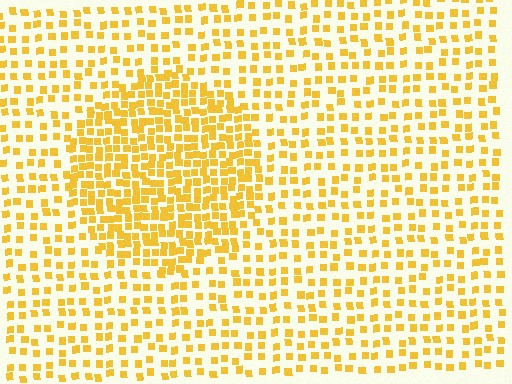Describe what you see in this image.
The image contains small yellow elements arranged at two different densities. A circle-shaped region is visible where the elements are more densely packed than the surrounding area.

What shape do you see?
I see a circle.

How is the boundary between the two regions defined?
The boundary is defined by a change in element density (approximately 2.1x ratio). All elements are the same color, size, and shape.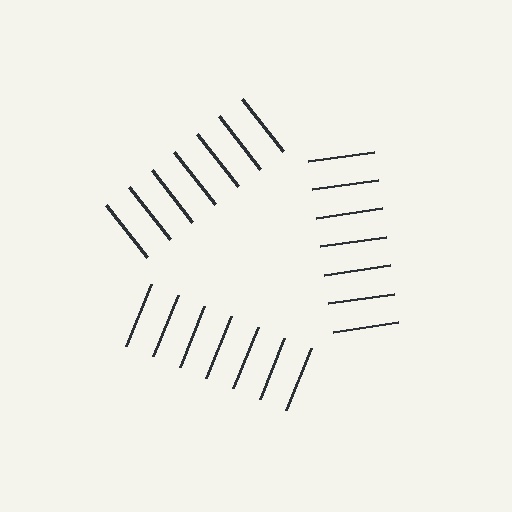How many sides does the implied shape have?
3 sides — the line-ends trace a triangle.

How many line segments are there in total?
21 — 7 along each of the 3 edges.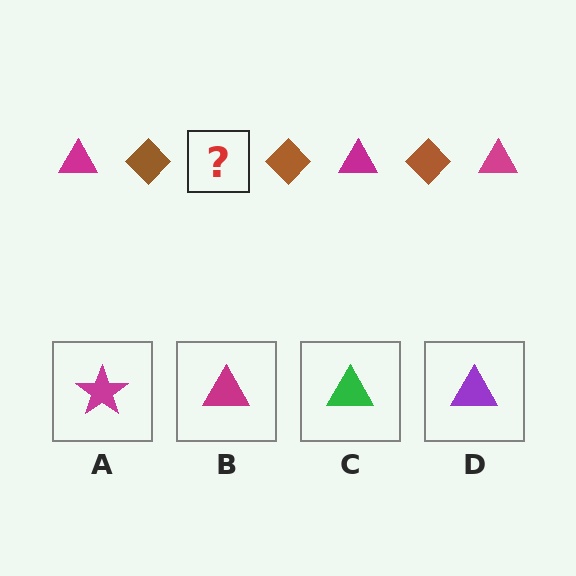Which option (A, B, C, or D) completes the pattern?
B.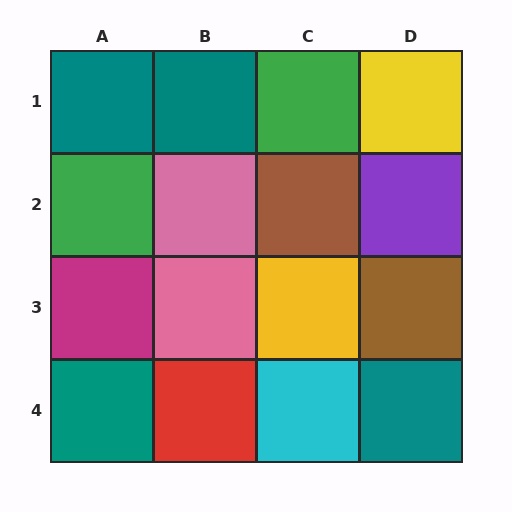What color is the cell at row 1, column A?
Teal.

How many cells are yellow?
2 cells are yellow.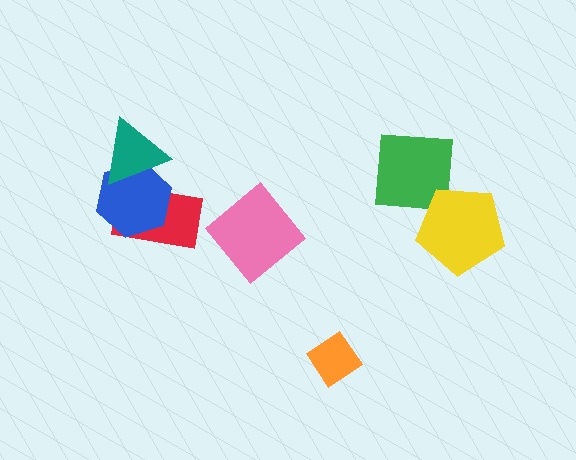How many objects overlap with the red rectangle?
2 objects overlap with the red rectangle.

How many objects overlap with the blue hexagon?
2 objects overlap with the blue hexagon.